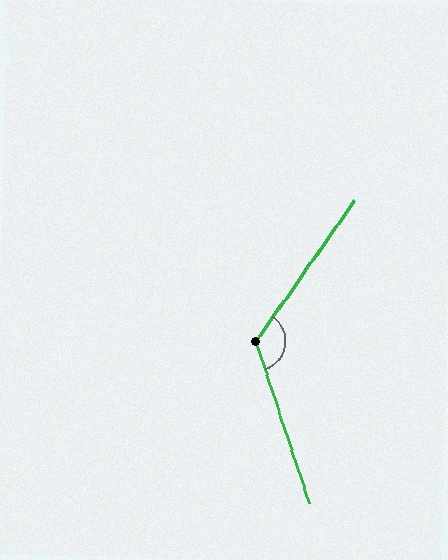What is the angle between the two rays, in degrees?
Approximately 127 degrees.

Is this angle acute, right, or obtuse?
It is obtuse.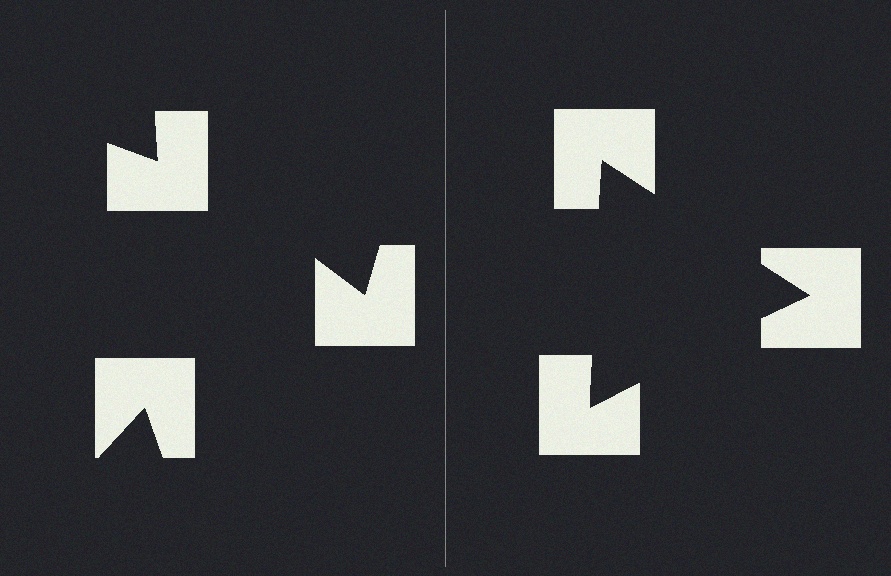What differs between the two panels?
The notched squares are positioned identically on both sides; only the wedge orientations differ. On the right they align to a triangle; on the left they are misaligned.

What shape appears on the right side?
An illusory triangle.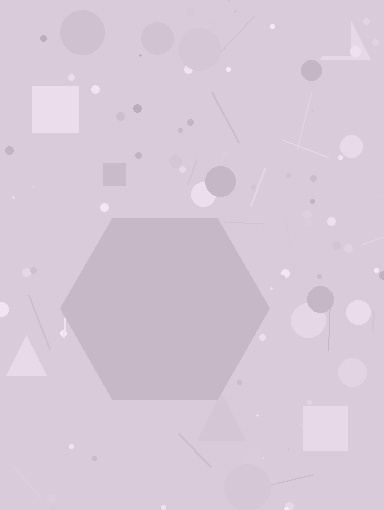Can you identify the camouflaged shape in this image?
The camouflaged shape is a hexagon.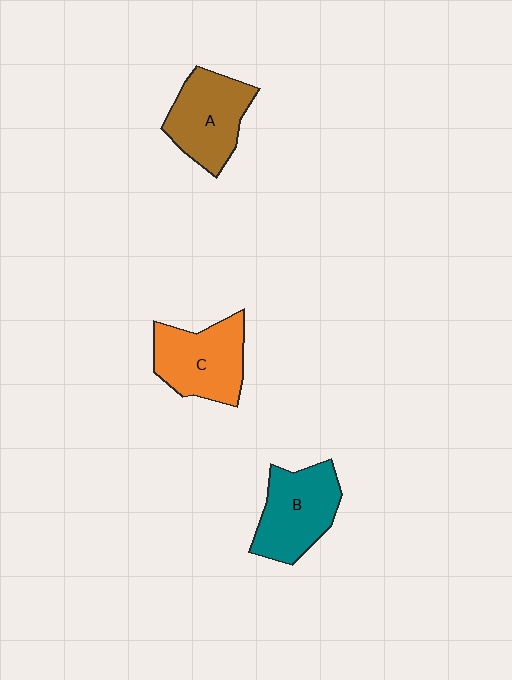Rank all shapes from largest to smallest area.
From largest to smallest: C (orange), B (teal), A (brown).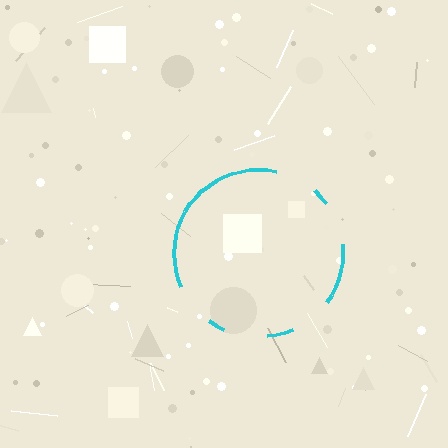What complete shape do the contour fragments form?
The contour fragments form a circle.